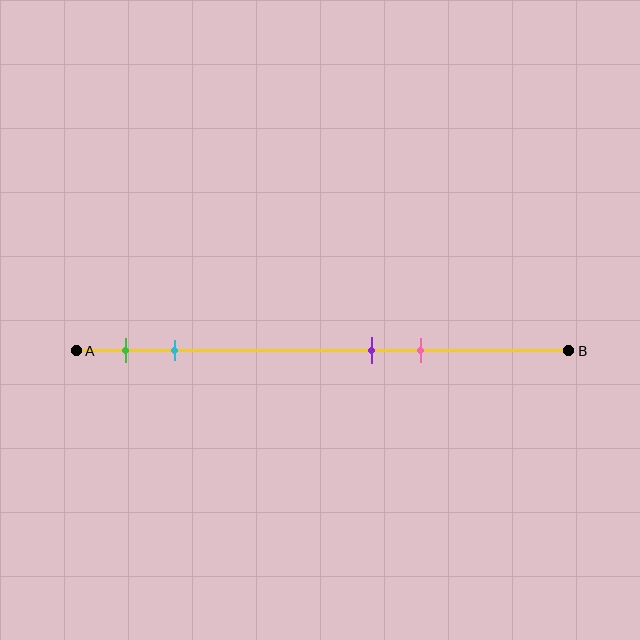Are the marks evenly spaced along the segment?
No, the marks are not evenly spaced.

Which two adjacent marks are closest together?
The purple and pink marks are the closest adjacent pair.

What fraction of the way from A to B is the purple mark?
The purple mark is approximately 60% (0.6) of the way from A to B.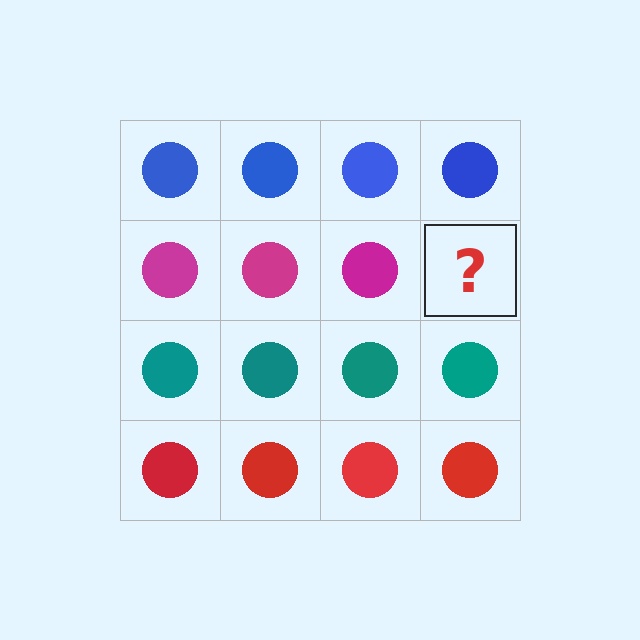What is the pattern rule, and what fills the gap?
The rule is that each row has a consistent color. The gap should be filled with a magenta circle.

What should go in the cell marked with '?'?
The missing cell should contain a magenta circle.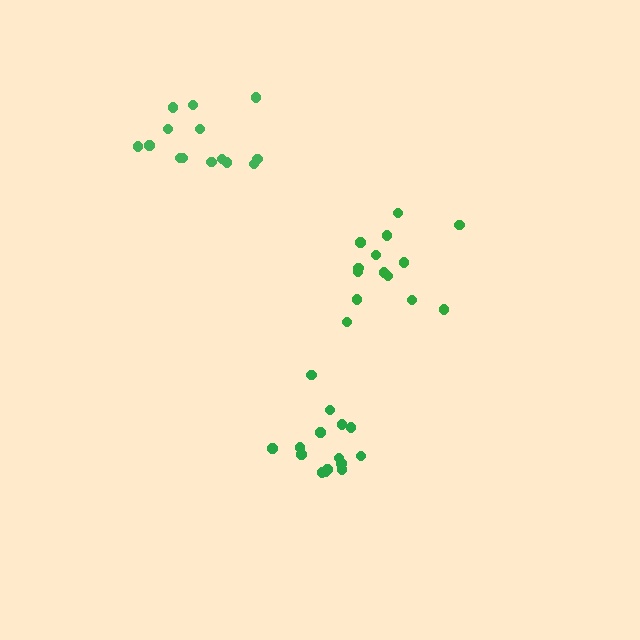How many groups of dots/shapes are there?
There are 3 groups.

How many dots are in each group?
Group 1: 15 dots, Group 2: 14 dots, Group 3: 14 dots (43 total).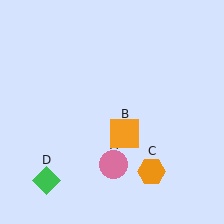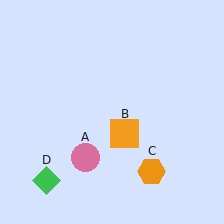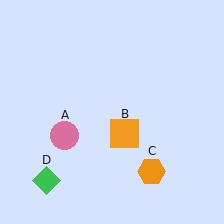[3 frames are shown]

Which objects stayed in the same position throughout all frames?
Orange square (object B) and orange hexagon (object C) and green diamond (object D) remained stationary.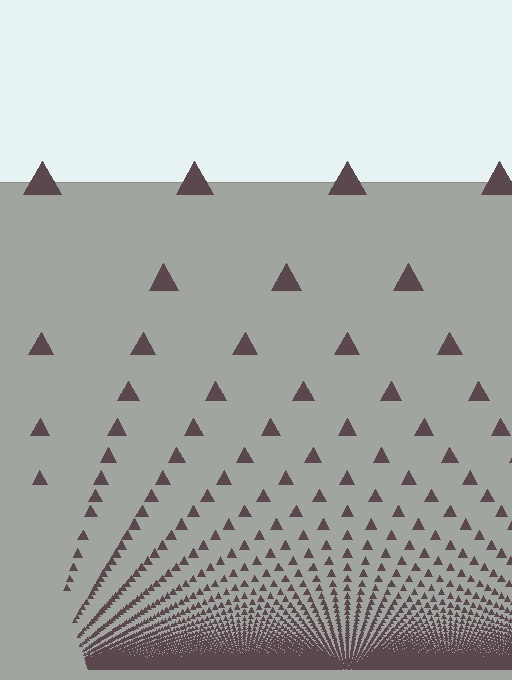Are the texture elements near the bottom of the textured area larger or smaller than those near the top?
Smaller. The gradient is inverted — elements near the bottom are smaller and denser.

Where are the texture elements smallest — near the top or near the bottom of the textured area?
Near the bottom.